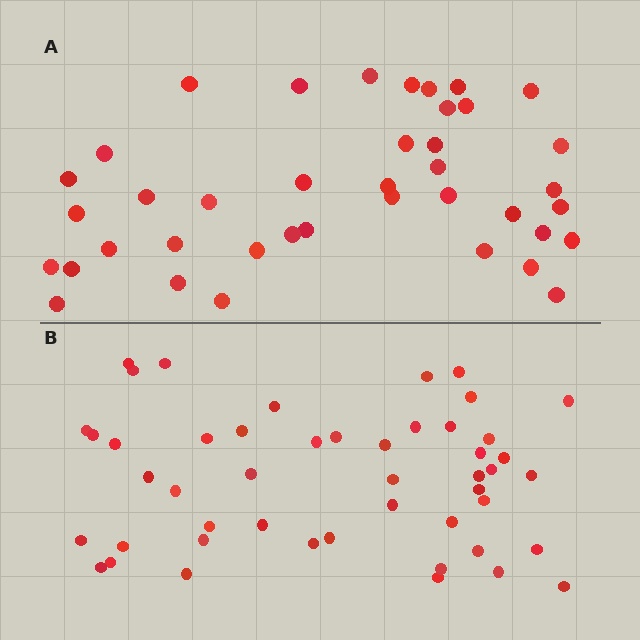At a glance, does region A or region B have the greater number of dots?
Region B (the bottom region) has more dots.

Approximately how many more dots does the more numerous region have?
Region B has roughly 8 or so more dots than region A.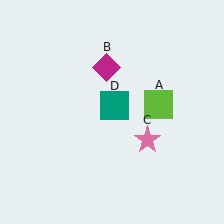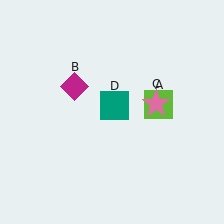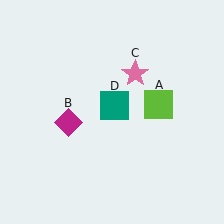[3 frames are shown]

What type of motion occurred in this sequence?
The magenta diamond (object B), pink star (object C) rotated counterclockwise around the center of the scene.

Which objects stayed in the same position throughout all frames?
Lime square (object A) and teal square (object D) remained stationary.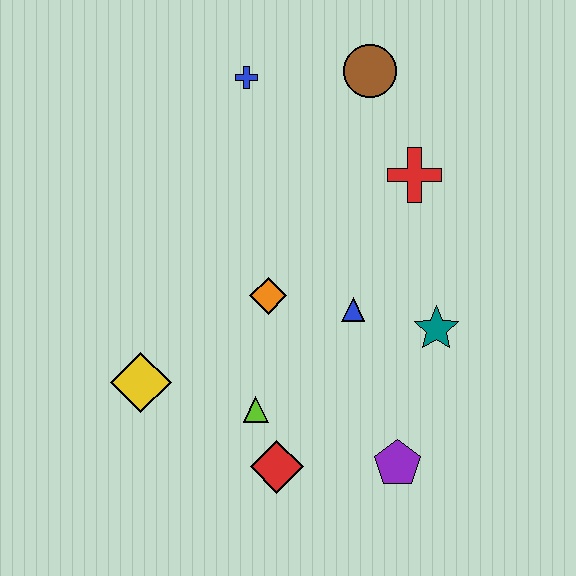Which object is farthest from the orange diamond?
The brown circle is farthest from the orange diamond.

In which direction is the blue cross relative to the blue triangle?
The blue cross is above the blue triangle.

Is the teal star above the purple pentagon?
Yes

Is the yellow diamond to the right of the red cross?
No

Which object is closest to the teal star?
The blue triangle is closest to the teal star.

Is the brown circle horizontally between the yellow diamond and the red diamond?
No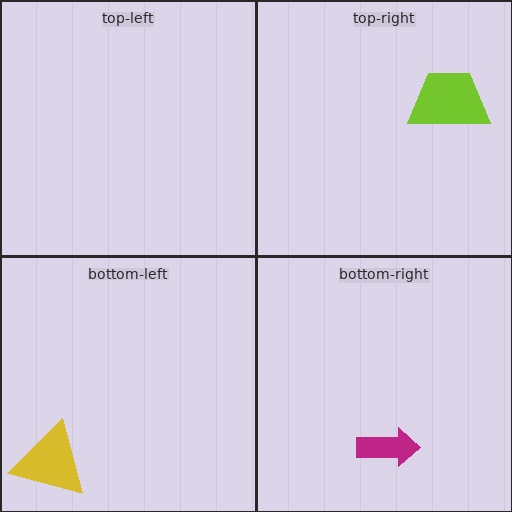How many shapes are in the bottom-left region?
1.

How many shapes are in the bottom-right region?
1.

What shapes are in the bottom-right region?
The magenta arrow.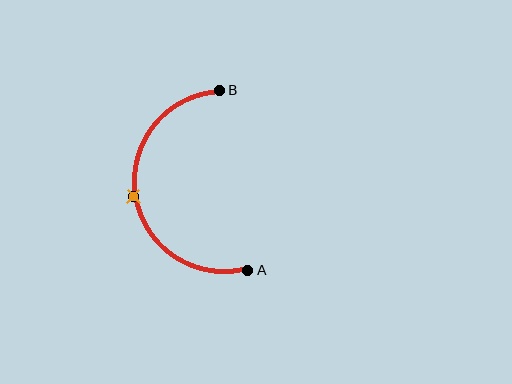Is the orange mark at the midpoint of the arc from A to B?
Yes. The orange mark lies on the arc at equal arc-length from both A and B — it is the arc midpoint.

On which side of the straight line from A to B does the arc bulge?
The arc bulges to the left of the straight line connecting A and B.